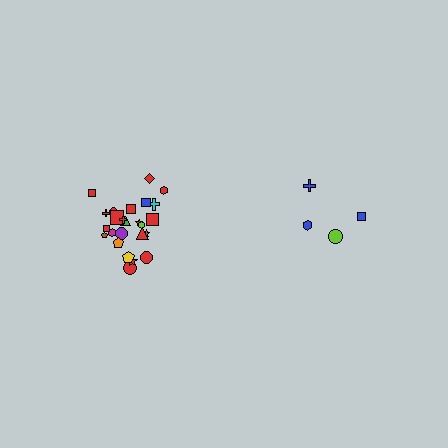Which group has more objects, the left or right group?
The left group.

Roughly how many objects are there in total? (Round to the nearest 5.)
Roughly 30 objects in total.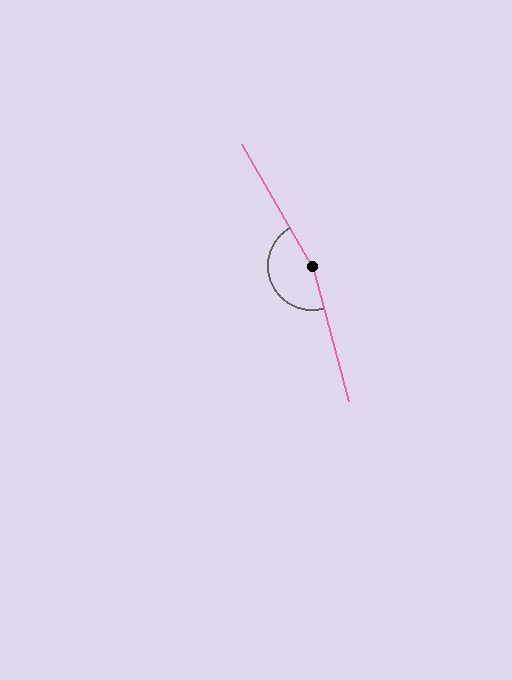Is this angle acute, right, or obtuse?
It is obtuse.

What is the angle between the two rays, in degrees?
Approximately 165 degrees.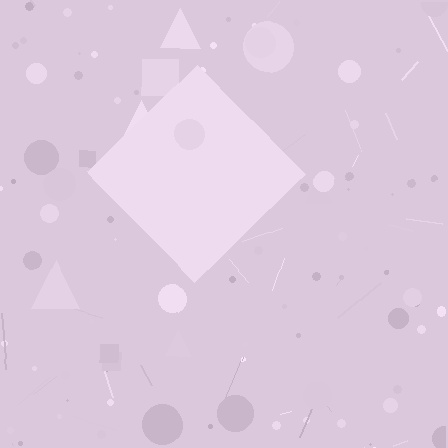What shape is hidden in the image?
A diamond is hidden in the image.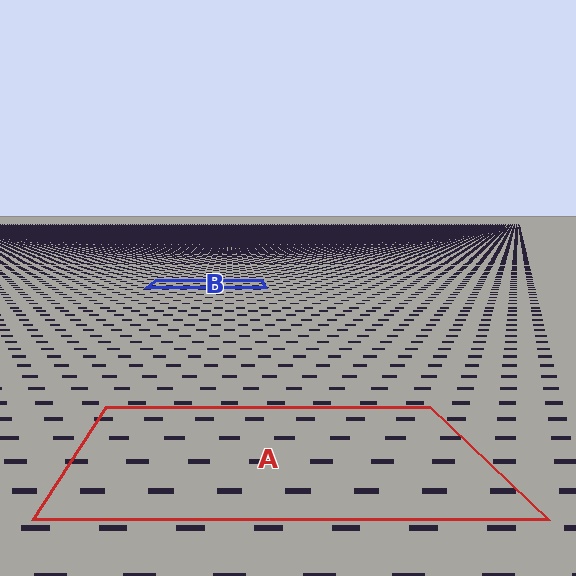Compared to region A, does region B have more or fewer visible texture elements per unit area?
Region B has more texture elements per unit area — they are packed more densely because it is farther away.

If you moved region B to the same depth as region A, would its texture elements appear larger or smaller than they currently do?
They would appear larger. At a closer depth, the same texture elements are projected at a bigger on-screen size.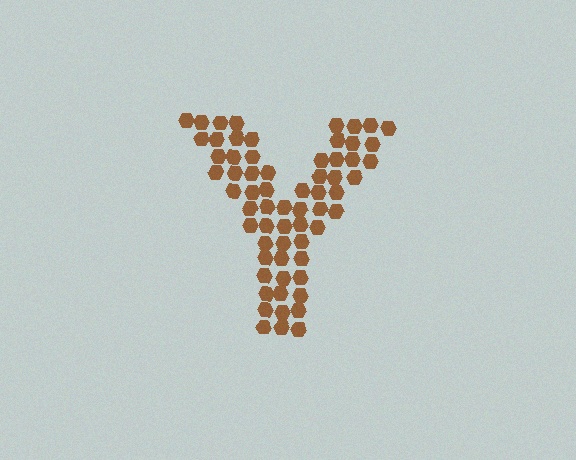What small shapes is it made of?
It is made of small hexagons.